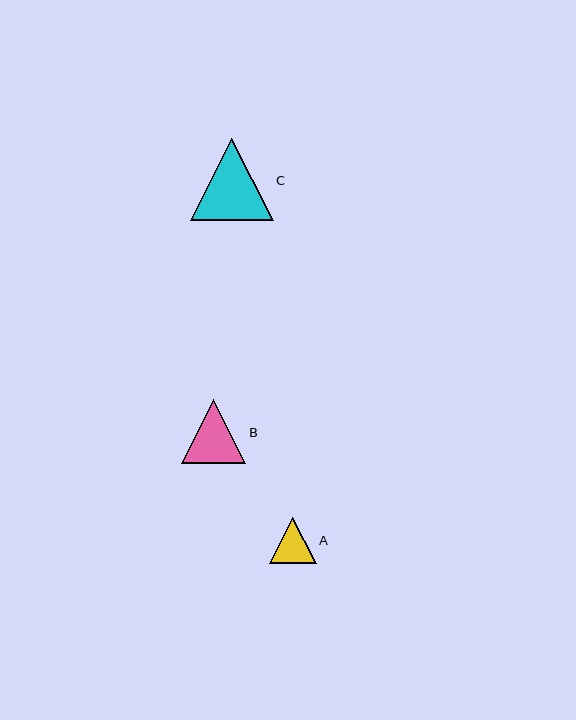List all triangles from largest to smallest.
From largest to smallest: C, B, A.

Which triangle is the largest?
Triangle C is the largest with a size of approximately 82 pixels.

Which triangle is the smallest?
Triangle A is the smallest with a size of approximately 46 pixels.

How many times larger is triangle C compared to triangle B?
Triangle C is approximately 1.3 times the size of triangle B.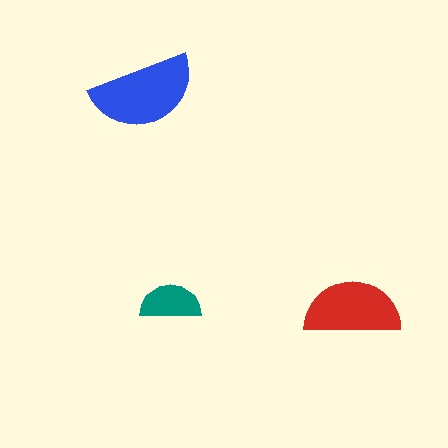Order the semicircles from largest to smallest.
the blue one, the red one, the teal one.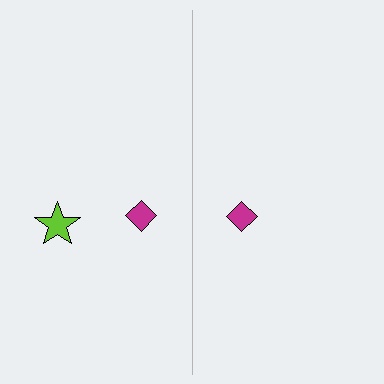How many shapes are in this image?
There are 3 shapes in this image.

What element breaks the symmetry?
A lime star is missing from the right side.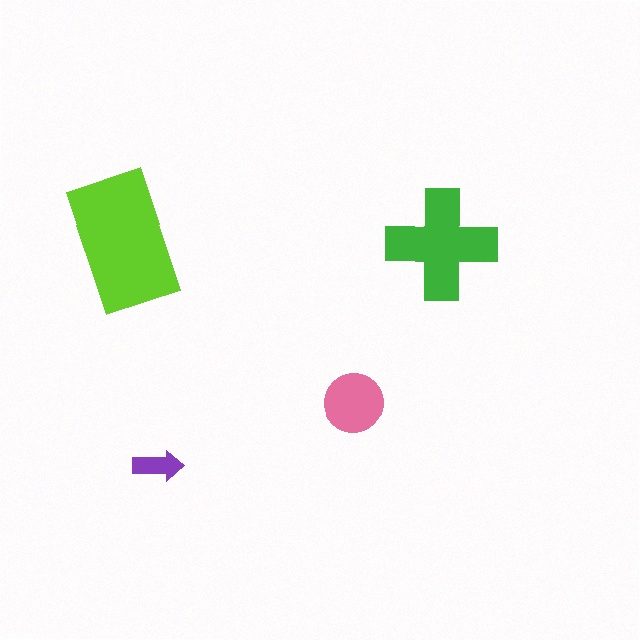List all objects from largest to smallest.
The lime rectangle, the green cross, the pink circle, the purple arrow.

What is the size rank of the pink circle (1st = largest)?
3rd.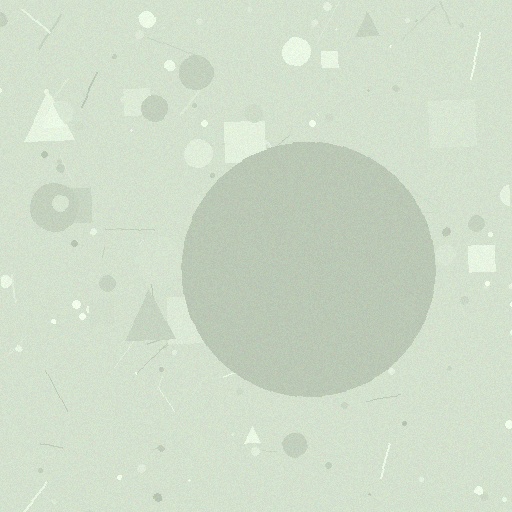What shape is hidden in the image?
A circle is hidden in the image.